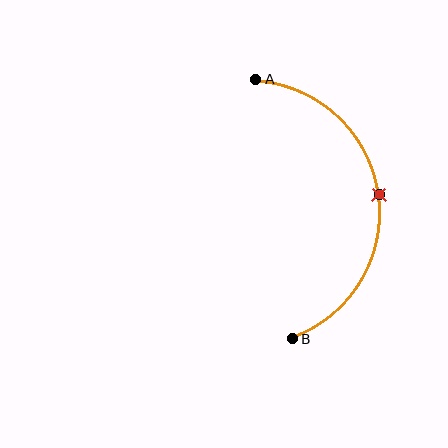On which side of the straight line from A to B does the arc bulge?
The arc bulges to the right of the straight line connecting A and B.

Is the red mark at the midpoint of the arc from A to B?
Yes. The red mark lies on the arc at equal arc-length from both A and B — it is the arc midpoint.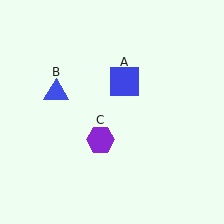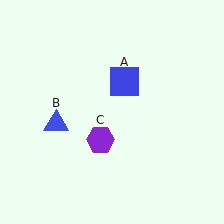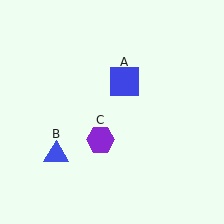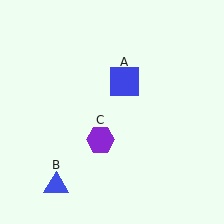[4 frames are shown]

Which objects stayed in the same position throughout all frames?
Blue square (object A) and purple hexagon (object C) remained stationary.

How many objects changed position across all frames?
1 object changed position: blue triangle (object B).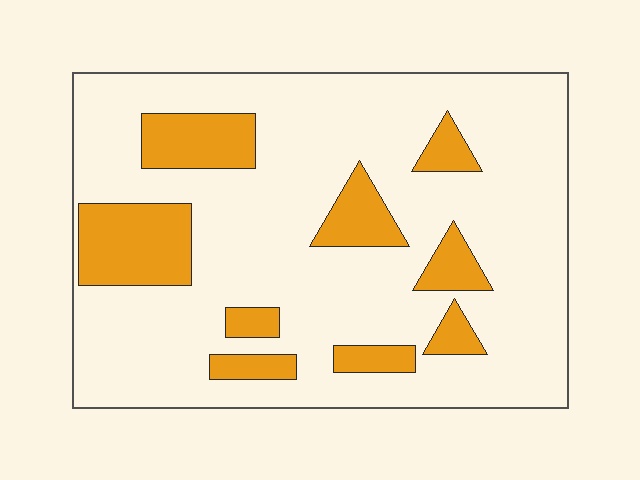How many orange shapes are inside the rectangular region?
9.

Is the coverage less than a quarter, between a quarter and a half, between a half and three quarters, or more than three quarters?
Less than a quarter.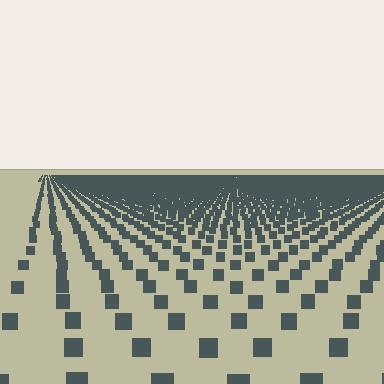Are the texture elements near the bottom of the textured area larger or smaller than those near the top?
Larger. Near the bottom, elements are closer to the viewer and appear at a bigger on-screen size.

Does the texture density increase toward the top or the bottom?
Density increases toward the top.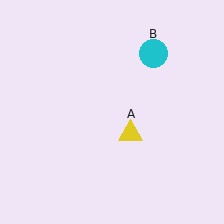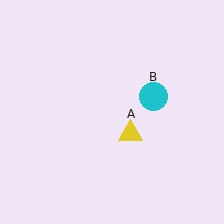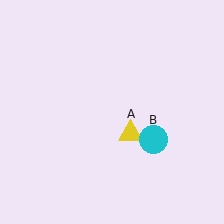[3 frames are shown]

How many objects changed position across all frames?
1 object changed position: cyan circle (object B).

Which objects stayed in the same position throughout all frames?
Yellow triangle (object A) remained stationary.